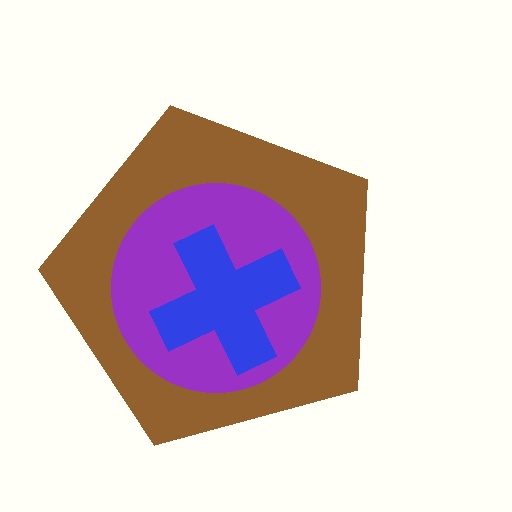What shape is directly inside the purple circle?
The blue cross.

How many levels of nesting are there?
3.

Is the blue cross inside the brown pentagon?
Yes.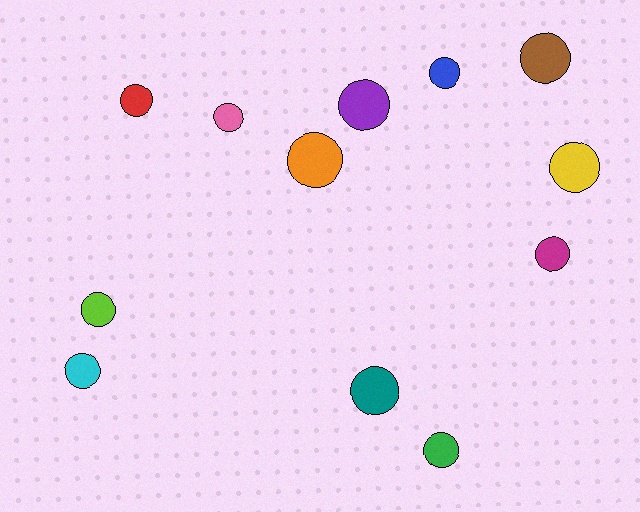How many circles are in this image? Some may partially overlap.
There are 12 circles.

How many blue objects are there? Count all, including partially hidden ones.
There is 1 blue object.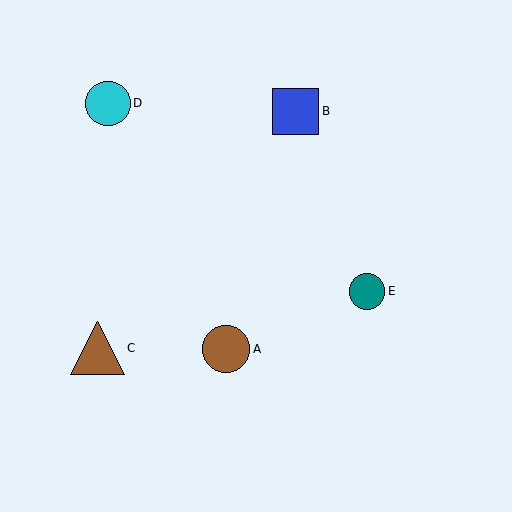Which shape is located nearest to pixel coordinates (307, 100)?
The blue square (labeled B) at (296, 111) is nearest to that location.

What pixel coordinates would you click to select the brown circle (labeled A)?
Click at (226, 349) to select the brown circle A.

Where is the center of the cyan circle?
The center of the cyan circle is at (108, 103).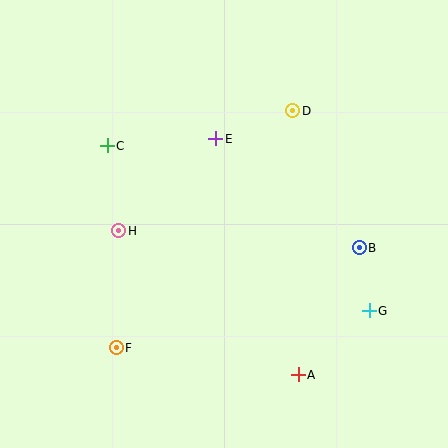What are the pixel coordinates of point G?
Point G is at (369, 311).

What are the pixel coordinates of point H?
Point H is at (119, 231).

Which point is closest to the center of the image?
Point E at (216, 139) is closest to the center.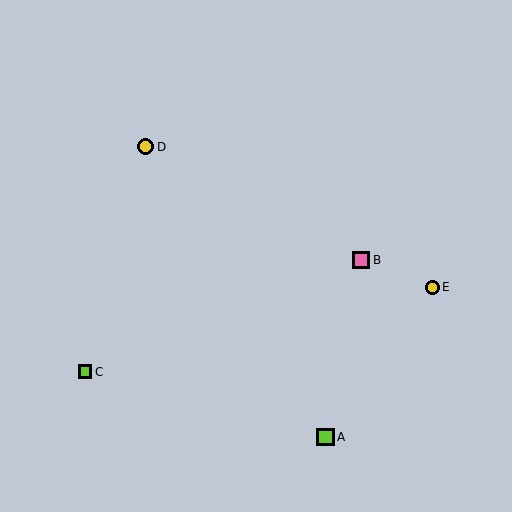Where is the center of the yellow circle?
The center of the yellow circle is at (433, 287).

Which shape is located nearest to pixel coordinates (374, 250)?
The pink square (labeled B) at (361, 260) is nearest to that location.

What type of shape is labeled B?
Shape B is a pink square.